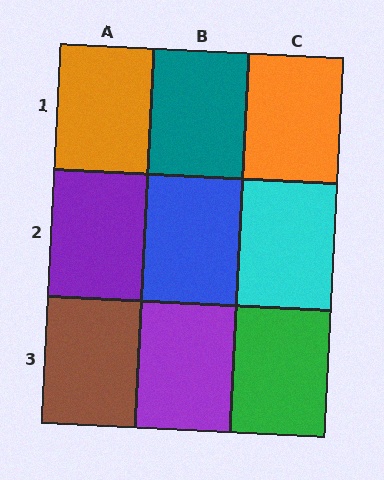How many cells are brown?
1 cell is brown.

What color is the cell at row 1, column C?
Orange.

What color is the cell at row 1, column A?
Orange.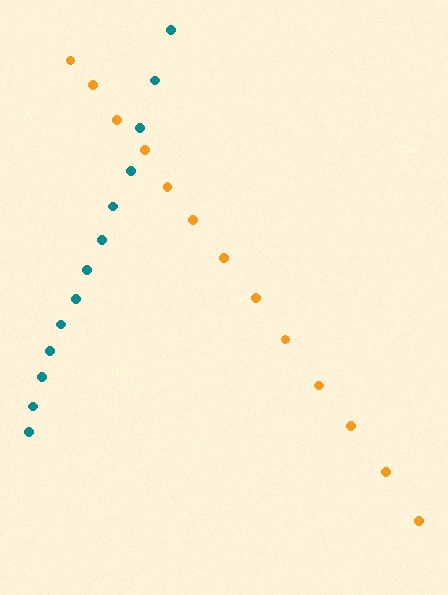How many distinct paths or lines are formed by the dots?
There are 2 distinct paths.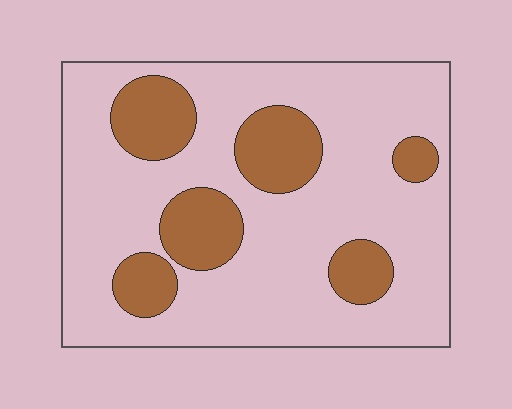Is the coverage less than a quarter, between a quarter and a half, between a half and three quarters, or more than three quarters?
Less than a quarter.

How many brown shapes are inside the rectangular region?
6.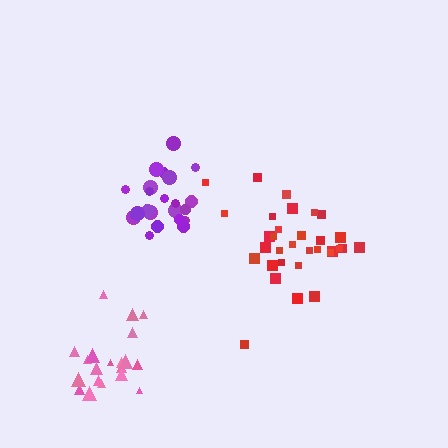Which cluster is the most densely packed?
Purple.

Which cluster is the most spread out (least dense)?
Red.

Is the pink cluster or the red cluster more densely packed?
Pink.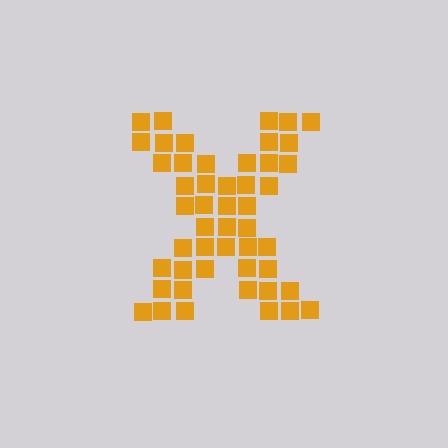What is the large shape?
The large shape is the letter X.